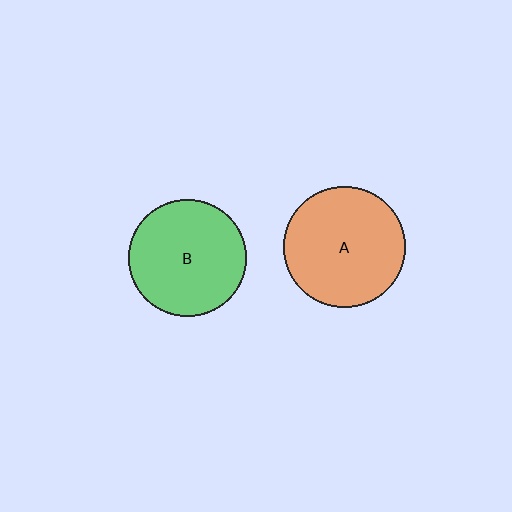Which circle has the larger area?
Circle A (orange).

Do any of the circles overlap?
No, none of the circles overlap.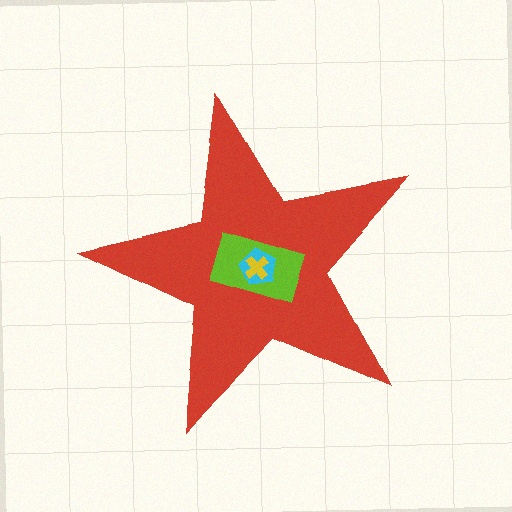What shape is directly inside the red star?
The lime rectangle.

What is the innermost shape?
The yellow cross.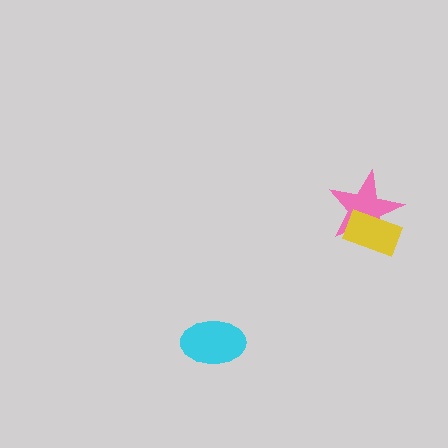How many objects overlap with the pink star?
1 object overlaps with the pink star.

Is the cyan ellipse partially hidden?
No, no other shape covers it.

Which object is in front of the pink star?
The yellow rectangle is in front of the pink star.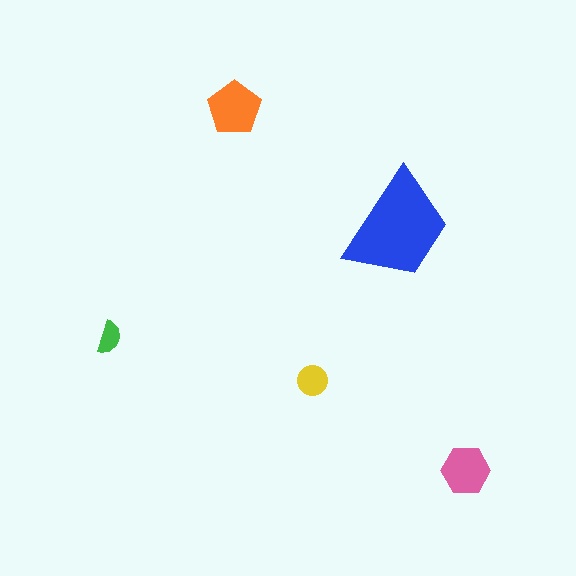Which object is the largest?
The blue trapezoid.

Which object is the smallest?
The green semicircle.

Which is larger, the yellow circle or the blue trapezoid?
The blue trapezoid.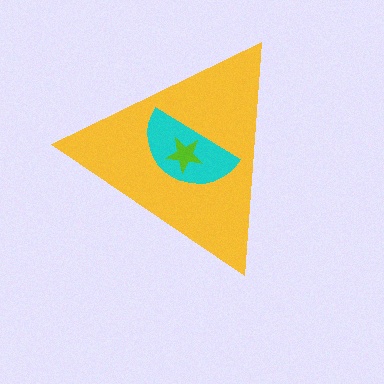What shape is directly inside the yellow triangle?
The cyan semicircle.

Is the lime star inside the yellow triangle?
Yes.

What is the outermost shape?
The yellow triangle.